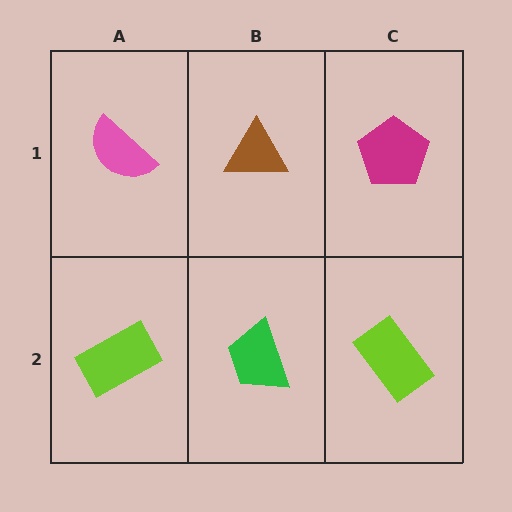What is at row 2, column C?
A lime rectangle.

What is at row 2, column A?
A lime rectangle.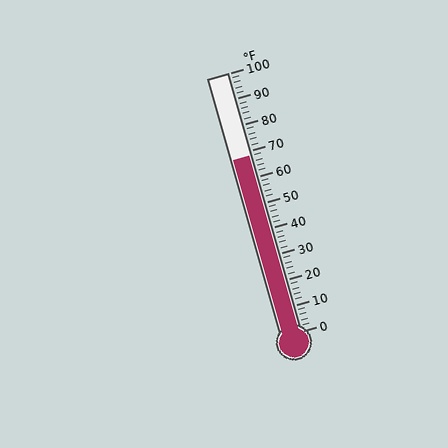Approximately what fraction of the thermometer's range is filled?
The thermometer is filled to approximately 70% of its range.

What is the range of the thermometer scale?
The thermometer scale ranges from 0°F to 100°F.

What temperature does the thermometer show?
The thermometer shows approximately 68°F.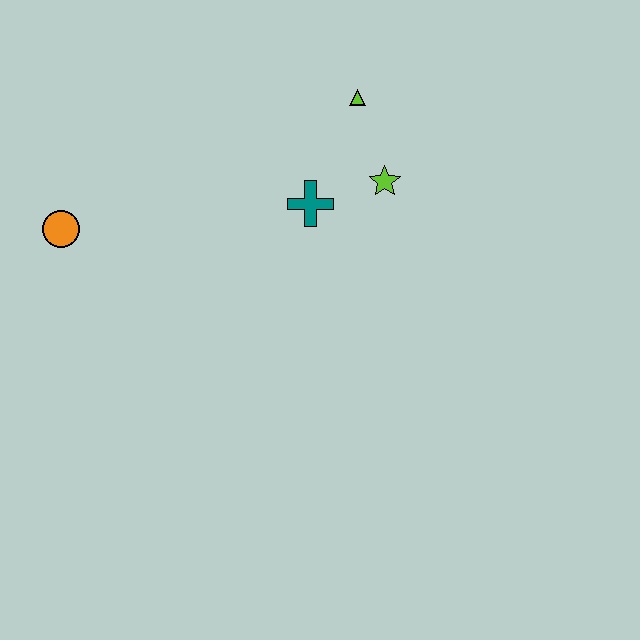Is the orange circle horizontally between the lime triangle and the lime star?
No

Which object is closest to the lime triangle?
The lime star is closest to the lime triangle.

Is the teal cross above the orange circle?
Yes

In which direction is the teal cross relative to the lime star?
The teal cross is to the left of the lime star.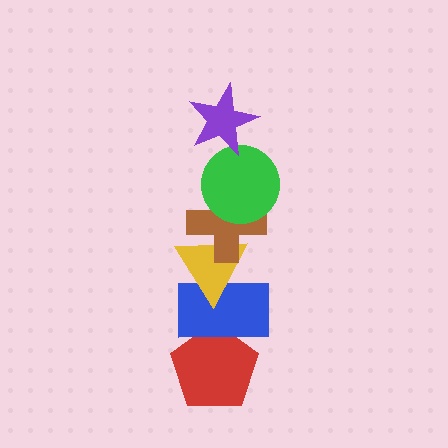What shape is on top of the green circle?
The purple star is on top of the green circle.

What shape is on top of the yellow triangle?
The brown cross is on top of the yellow triangle.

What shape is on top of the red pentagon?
The blue rectangle is on top of the red pentagon.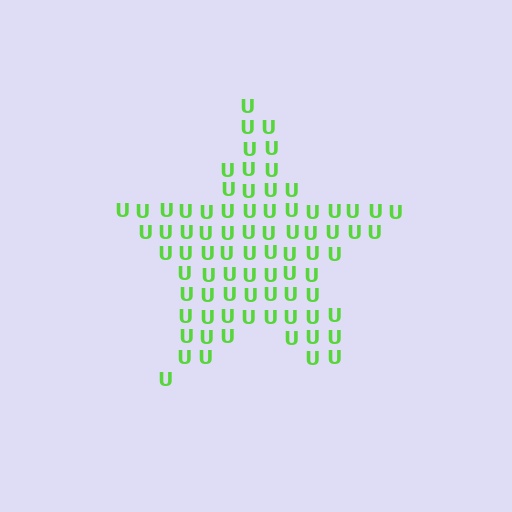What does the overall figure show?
The overall figure shows a star.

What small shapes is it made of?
It is made of small letter U's.